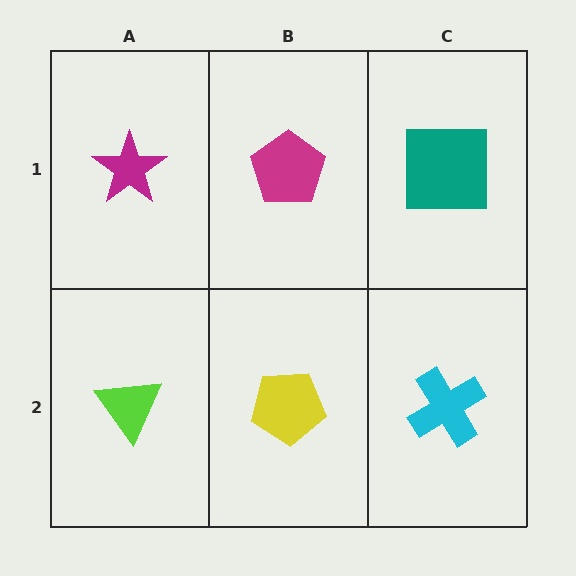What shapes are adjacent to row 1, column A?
A lime triangle (row 2, column A), a magenta pentagon (row 1, column B).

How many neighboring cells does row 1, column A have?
2.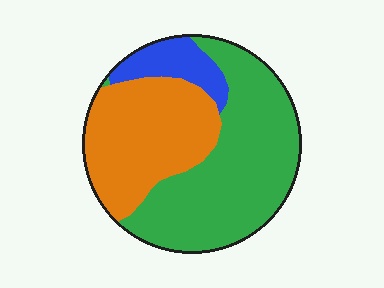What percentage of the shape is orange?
Orange covers 37% of the shape.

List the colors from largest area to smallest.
From largest to smallest: green, orange, blue.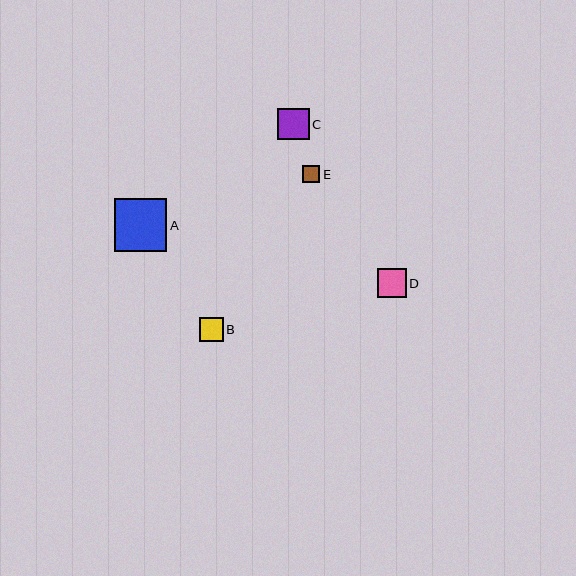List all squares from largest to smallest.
From largest to smallest: A, C, D, B, E.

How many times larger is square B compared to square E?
Square B is approximately 1.4 times the size of square E.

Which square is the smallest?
Square E is the smallest with a size of approximately 17 pixels.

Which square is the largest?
Square A is the largest with a size of approximately 53 pixels.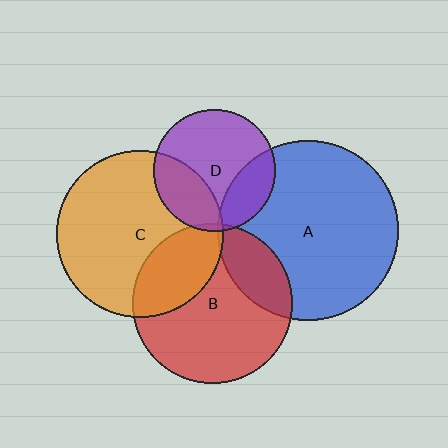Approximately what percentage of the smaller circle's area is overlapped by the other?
Approximately 5%.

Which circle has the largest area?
Circle A (blue).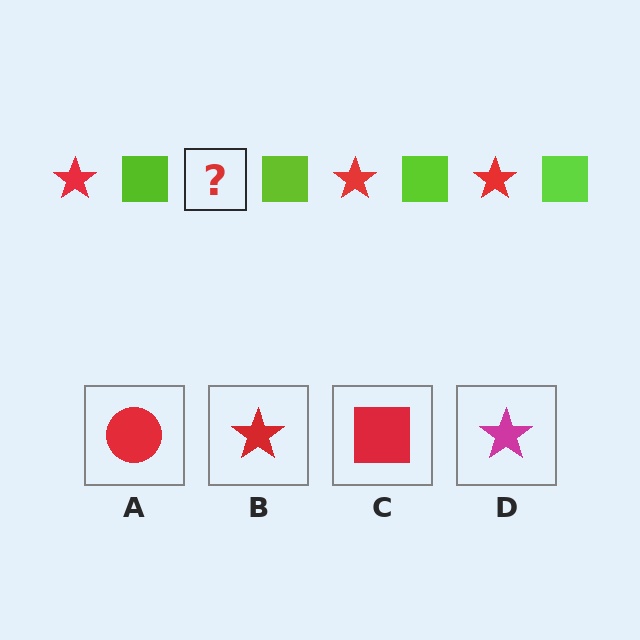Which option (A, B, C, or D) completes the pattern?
B.